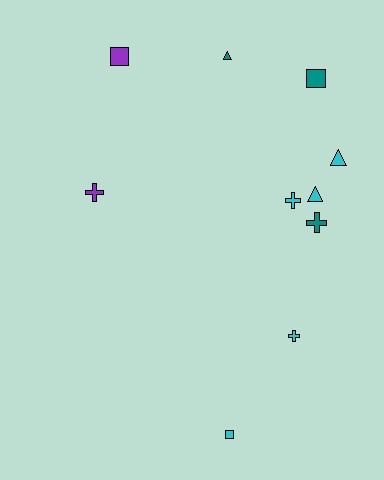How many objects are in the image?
There are 10 objects.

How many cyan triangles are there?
There are 2 cyan triangles.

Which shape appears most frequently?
Cross, with 4 objects.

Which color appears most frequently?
Cyan, with 5 objects.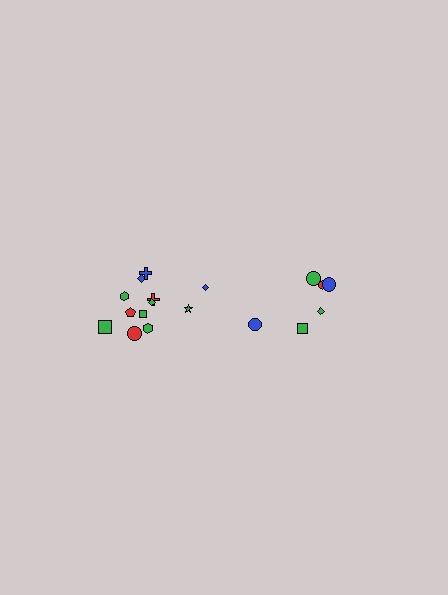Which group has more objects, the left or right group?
The left group.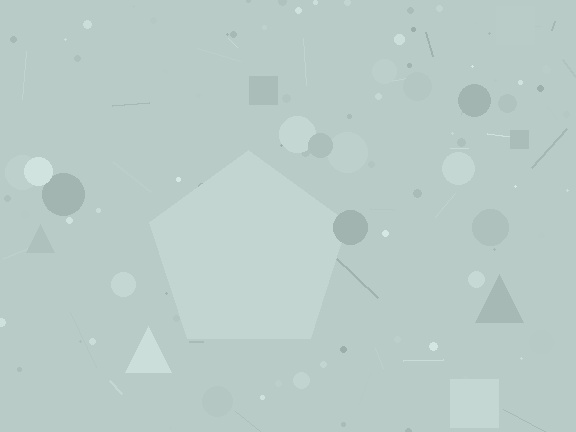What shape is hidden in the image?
A pentagon is hidden in the image.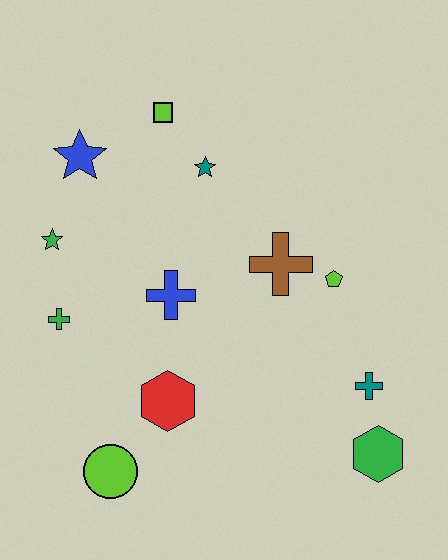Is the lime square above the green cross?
Yes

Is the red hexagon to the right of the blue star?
Yes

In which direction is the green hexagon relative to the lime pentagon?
The green hexagon is below the lime pentagon.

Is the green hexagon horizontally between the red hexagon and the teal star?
No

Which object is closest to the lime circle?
The red hexagon is closest to the lime circle.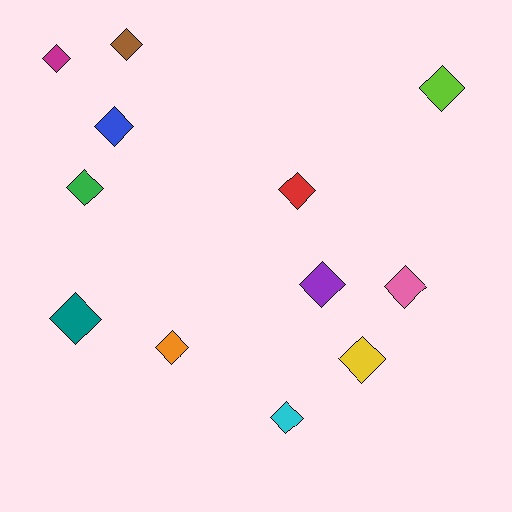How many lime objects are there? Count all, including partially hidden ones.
There is 1 lime object.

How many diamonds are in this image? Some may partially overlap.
There are 12 diamonds.